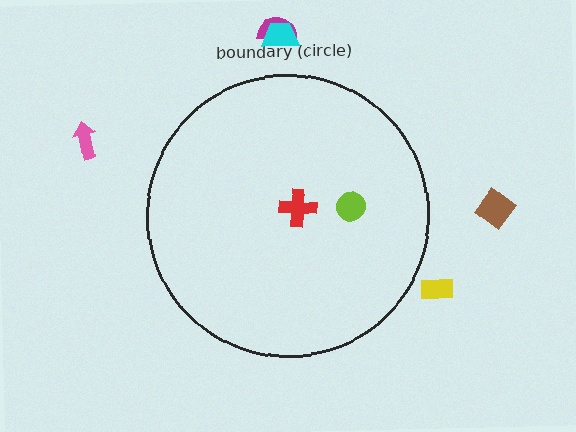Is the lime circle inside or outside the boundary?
Inside.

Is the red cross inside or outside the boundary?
Inside.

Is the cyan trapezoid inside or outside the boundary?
Outside.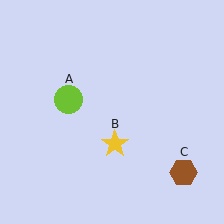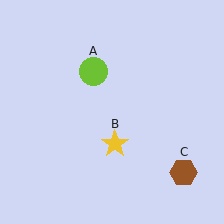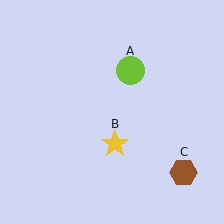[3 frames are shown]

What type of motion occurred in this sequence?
The lime circle (object A) rotated clockwise around the center of the scene.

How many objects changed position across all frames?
1 object changed position: lime circle (object A).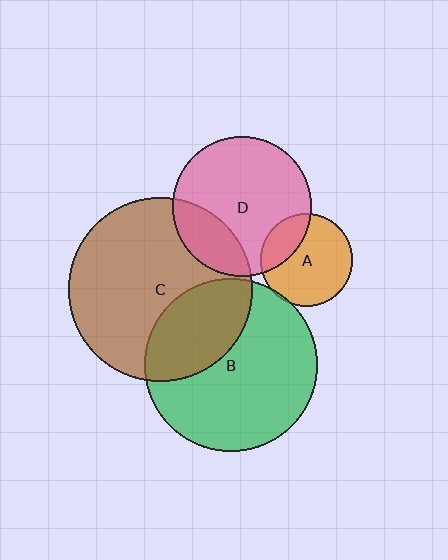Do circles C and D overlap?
Yes.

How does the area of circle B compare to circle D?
Approximately 1.5 times.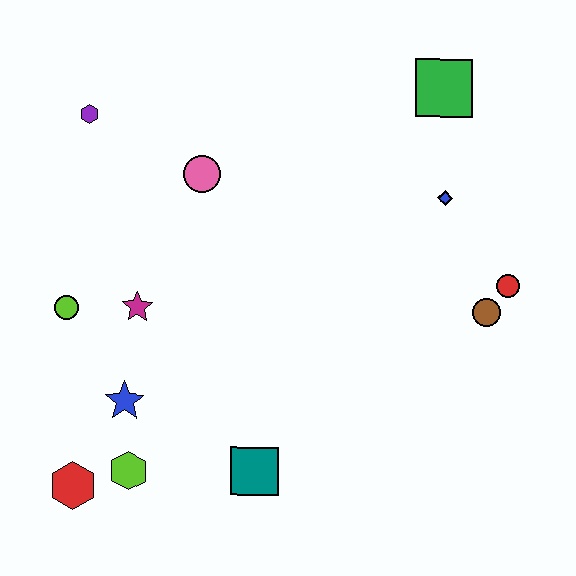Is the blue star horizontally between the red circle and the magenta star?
No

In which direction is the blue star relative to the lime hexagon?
The blue star is above the lime hexagon.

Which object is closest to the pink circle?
The purple hexagon is closest to the pink circle.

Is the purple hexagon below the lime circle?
No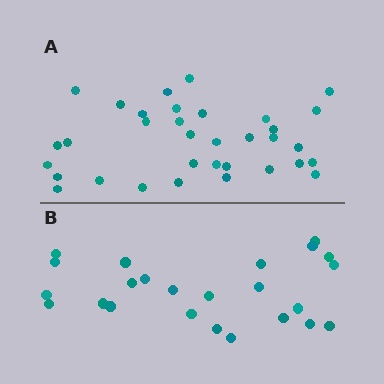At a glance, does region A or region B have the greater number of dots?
Region A (the top region) has more dots.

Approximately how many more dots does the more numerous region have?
Region A has roughly 10 or so more dots than region B.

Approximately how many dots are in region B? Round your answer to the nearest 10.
About 20 dots. (The exact count is 24, which rounds to 20.)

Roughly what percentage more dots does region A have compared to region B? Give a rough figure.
About 40% more.